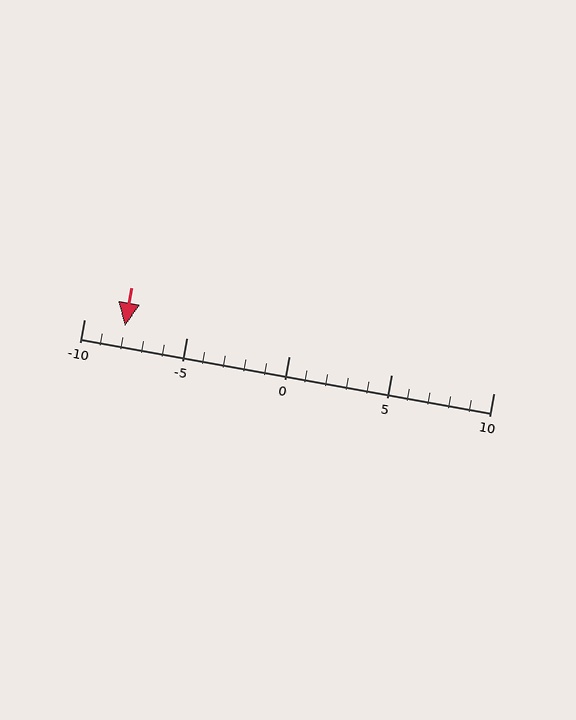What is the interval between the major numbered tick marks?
The major tick marks are spaced 5 units apart.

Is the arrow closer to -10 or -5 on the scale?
The arrow is closer to -10.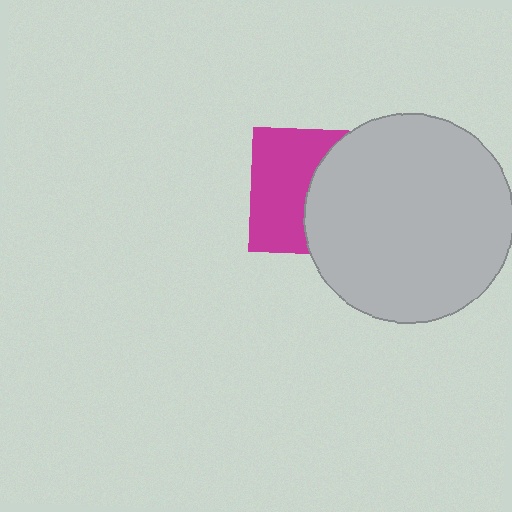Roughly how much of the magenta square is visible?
About half of it is visible (roughly 51%).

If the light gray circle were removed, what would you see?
You would see the complete magenta square.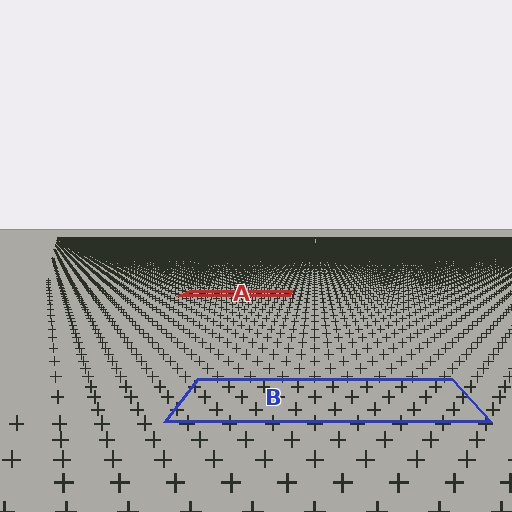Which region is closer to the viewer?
Region B is closer. The texture elements there are larger and more spread out.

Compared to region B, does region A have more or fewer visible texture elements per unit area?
Region A has more texture elements per unit area — they are packed more densely because it is farther away.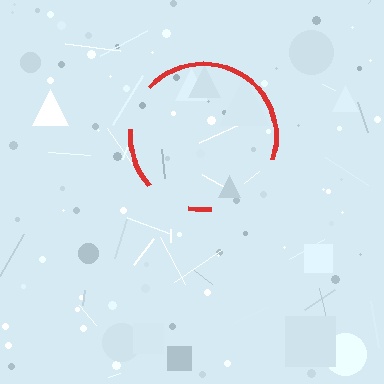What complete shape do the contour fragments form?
The contour fragments form a circle.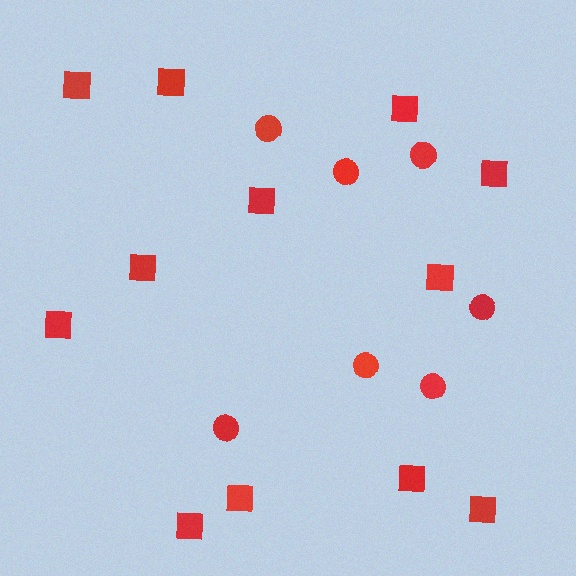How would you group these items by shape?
There are 2 groups: one group of circles (7) and one group of squares (12).